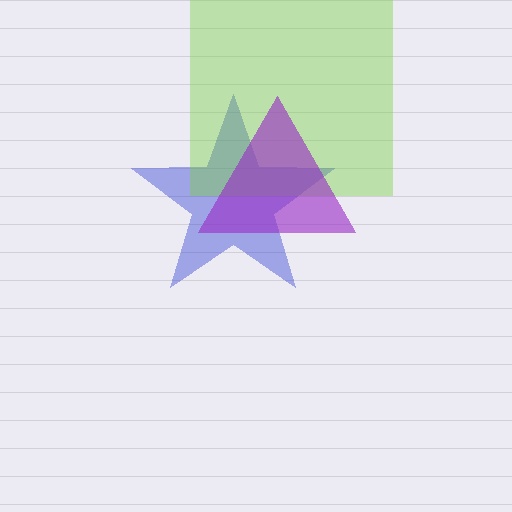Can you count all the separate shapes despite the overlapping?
Yes, there are 3 separate shapes.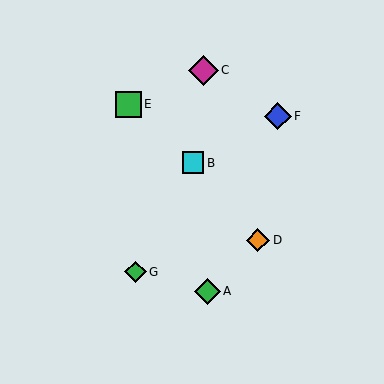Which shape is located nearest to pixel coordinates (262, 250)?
The orange diamond (labeled D) at (258, 240) is nearest to that location.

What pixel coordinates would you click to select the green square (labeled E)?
Click at (128, 104) to select the green square E.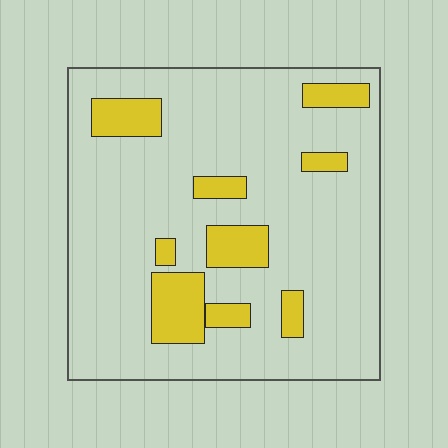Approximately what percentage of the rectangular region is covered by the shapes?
Approximately 15%.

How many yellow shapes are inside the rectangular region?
9.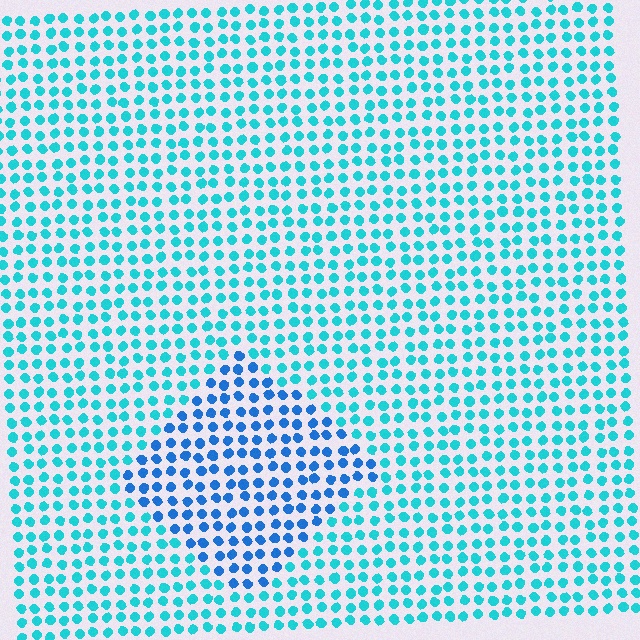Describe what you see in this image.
The image is filled with small cyan elements in a uniform arrangement. A diamond-shaped region is visible where the elements are tinted to a slightly different hue, forming a subtle color boundary.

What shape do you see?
I see a diamond.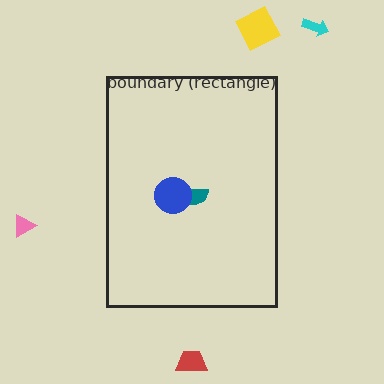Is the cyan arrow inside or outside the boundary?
Outside.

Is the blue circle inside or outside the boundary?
Inside.